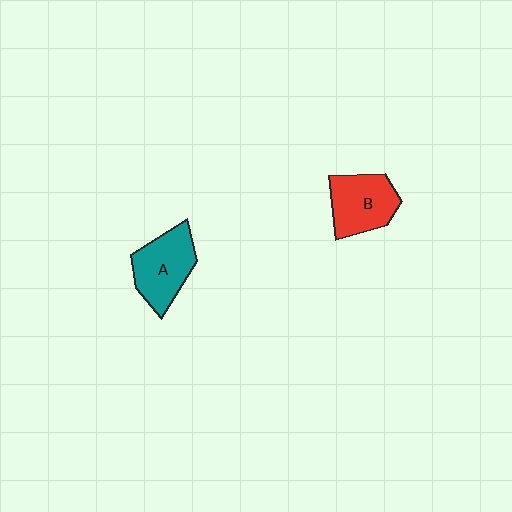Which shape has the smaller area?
Shape B (red).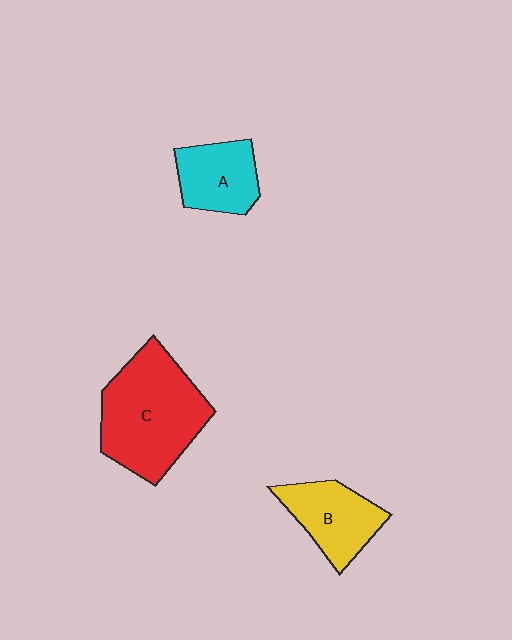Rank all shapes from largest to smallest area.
From largest to smallest: C (red), B (yellow), A (cyan).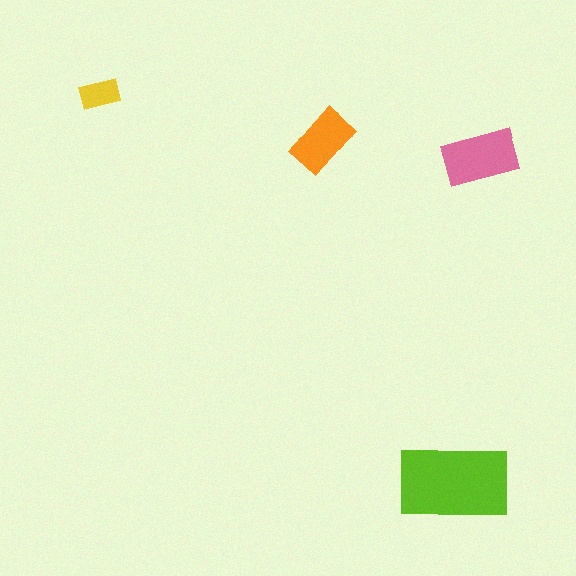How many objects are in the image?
There are 4 objects in the image.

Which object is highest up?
The yellow rectangle is topmost.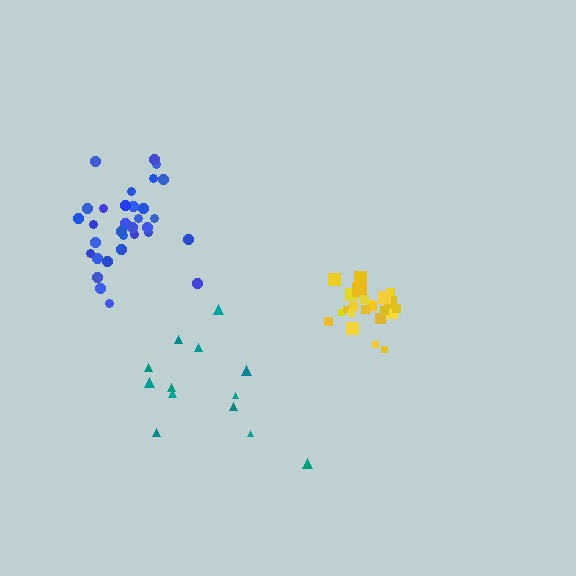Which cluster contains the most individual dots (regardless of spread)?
Blue (32).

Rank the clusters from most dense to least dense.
yellow, blue, teal.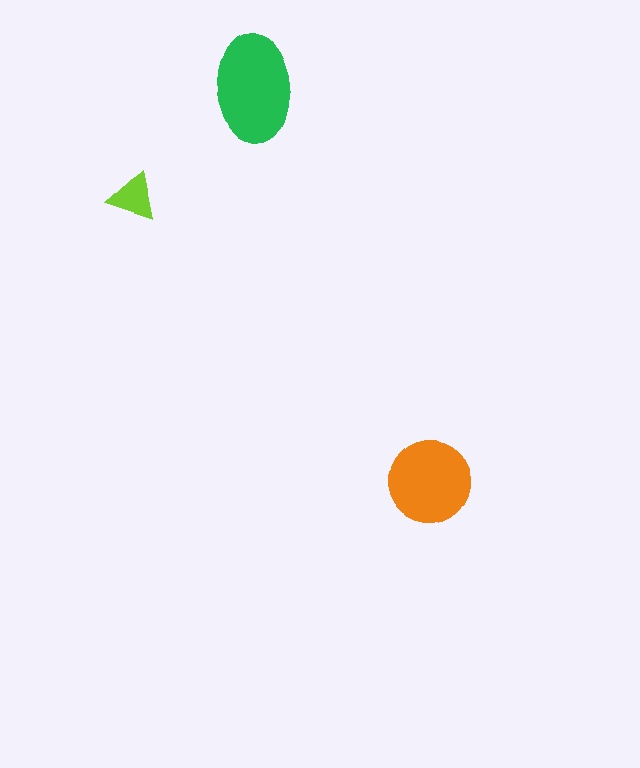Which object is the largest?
The green ellipse.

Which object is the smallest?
The lime triangle.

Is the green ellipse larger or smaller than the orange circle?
Larger.